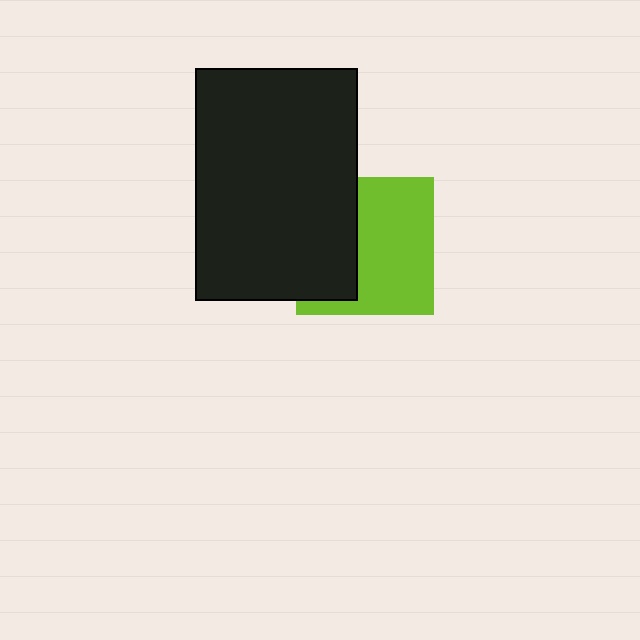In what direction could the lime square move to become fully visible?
The lime square could move right. That would shift it out from behind the black rectangle entirely.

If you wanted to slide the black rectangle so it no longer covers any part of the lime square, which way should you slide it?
Slide it left — that is the most direct way to separate the two shapes.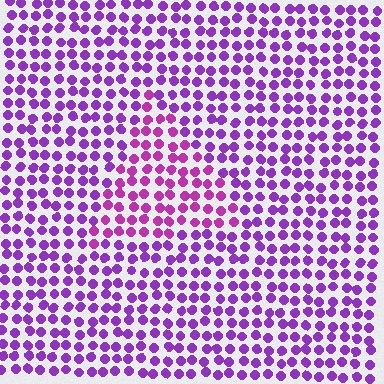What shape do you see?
I see a triangle.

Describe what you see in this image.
The image is filled with small purple elements in a uniform arrangement. A triangle-shaped region is visible where the elements are tinted to a slightly different hue, forming a subtle color boundary.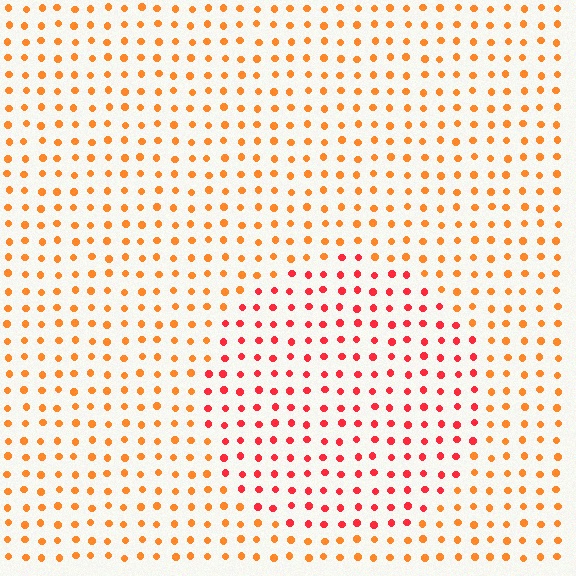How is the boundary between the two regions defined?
The boundary is defined purely by a slight shift in hue (about 32 degrees). Spacing, size, and orientation are identical on both sides.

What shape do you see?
I see a circle.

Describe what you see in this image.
The image is filled with small orange elements in a uniform arrangement. A circle-shaped region is visible where the elements are tinted to a slightly different hue, forming a subtle color boundary.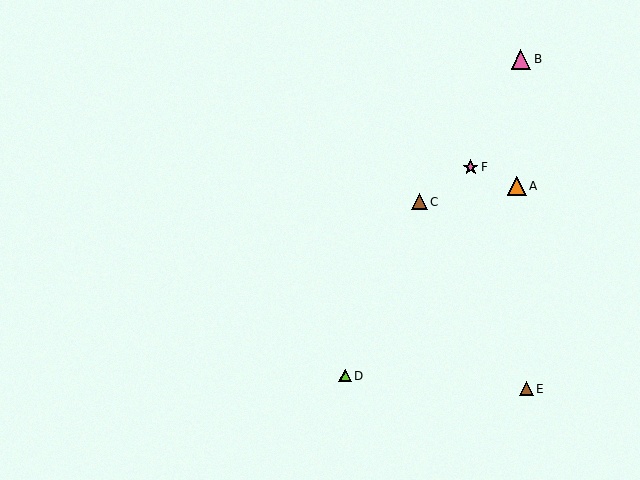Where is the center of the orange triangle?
The center of the orange triangle is at (517, 186).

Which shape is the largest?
The pink triangle (labeled B) is the largest.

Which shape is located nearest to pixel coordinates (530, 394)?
The brown triangle (labeled E) at (526, 389) is nearest to that location.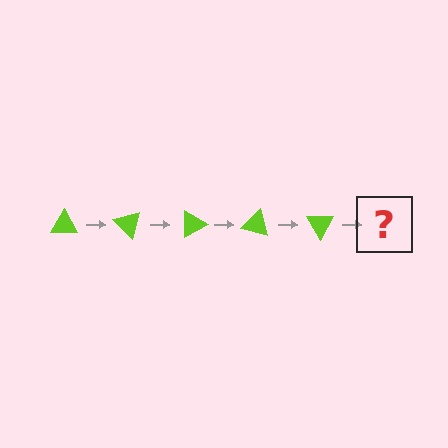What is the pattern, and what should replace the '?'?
The pattern is that the triangle rotates 45 degrees each step. The '?' should be a lime triangle rotated 225 degrees.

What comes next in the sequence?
The next element should be a lime triangle rotated 225 degrees.